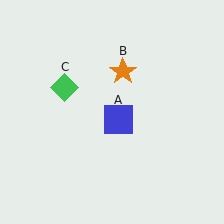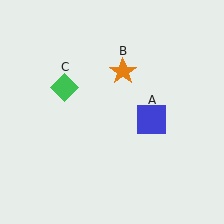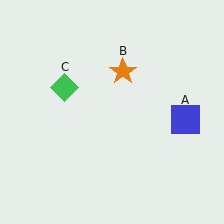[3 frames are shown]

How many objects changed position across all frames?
1 object changed position: blue square (object A).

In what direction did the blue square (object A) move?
The blue square (object A) moved right.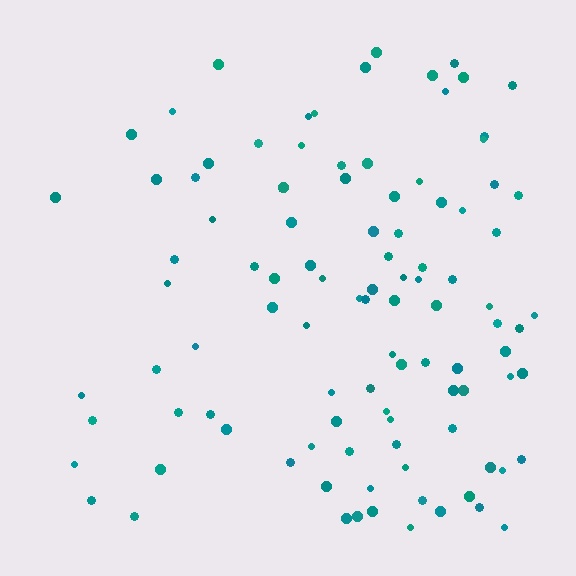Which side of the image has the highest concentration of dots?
The right.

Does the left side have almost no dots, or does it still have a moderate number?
Still a moderate number, just noticeably fewer than the right.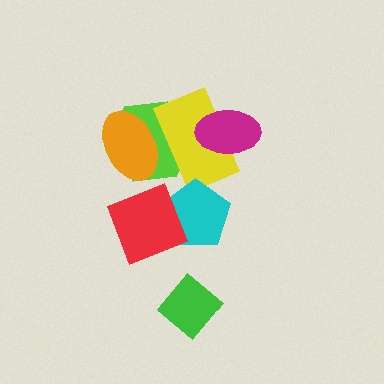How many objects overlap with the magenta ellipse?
1 object overlaps with the magenta ellipse.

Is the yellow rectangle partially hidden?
Yes, it is partially covered by another shape.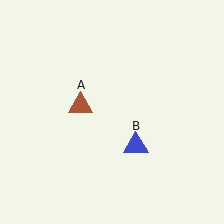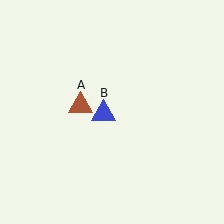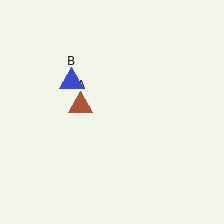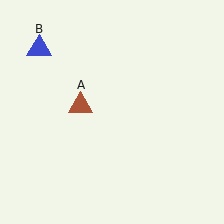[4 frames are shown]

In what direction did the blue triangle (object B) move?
The blue triangle (object B) moved up and to the left.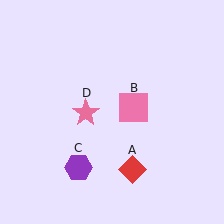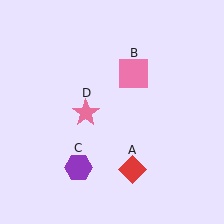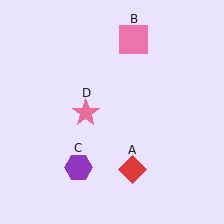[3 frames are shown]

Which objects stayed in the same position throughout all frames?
Red diamond (object A) and purple hexagon (object C) and pink star (object D) remained stationary.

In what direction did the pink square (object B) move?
The pink square (object B) moved up.